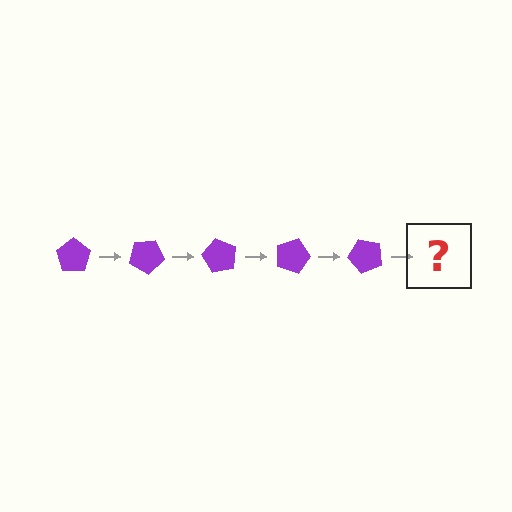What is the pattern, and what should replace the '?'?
The pattern is that the pentagon rotates 30 degrees each step. The '?' should be a purple pentagon rotated 150 degrees.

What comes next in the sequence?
The next element should be a purple pentagon rotated 150 degrees.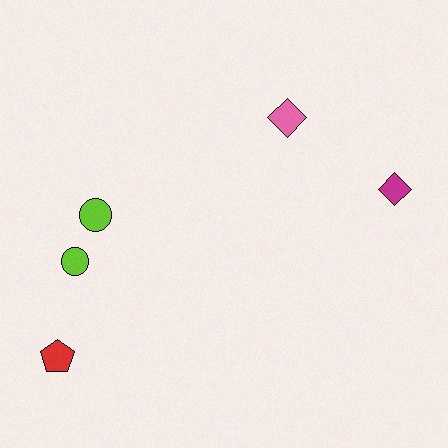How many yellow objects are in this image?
There are no yellow objects.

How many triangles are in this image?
There are no triangles.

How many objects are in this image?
There are 5 objects.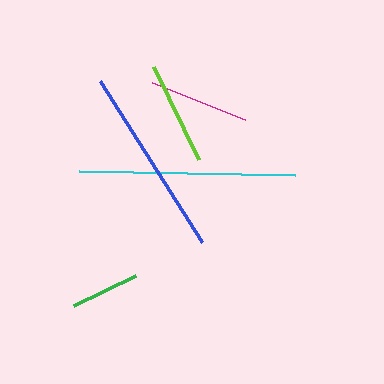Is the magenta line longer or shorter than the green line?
The magenta line is longer than the green line.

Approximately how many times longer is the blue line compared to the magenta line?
The blue line is approximately 1.9 times the length of the magenta line.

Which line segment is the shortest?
The green line is the shortest at approximately 69 pixels.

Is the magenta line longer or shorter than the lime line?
The lime line is longer than the magenta line.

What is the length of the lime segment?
The lime segment is approximately 103 pixels long.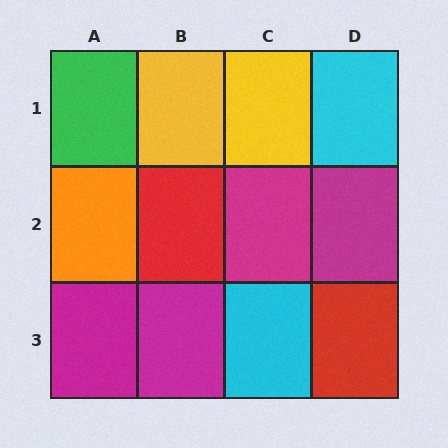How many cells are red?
2 cells are red.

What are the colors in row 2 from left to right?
Orange, red, magenta, magenta.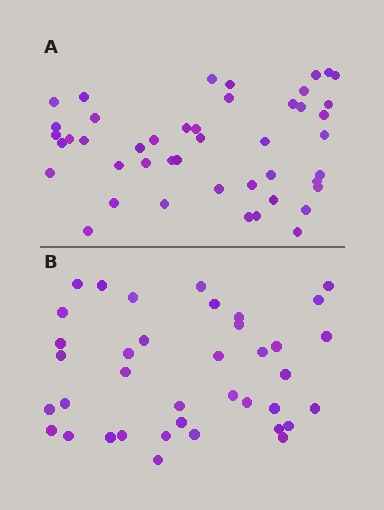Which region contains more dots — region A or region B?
Region A (the top region) has more dots.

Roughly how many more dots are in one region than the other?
Region A has roughly 8 or so more dots than region B.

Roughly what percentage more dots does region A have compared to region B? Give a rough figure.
About 20% more.